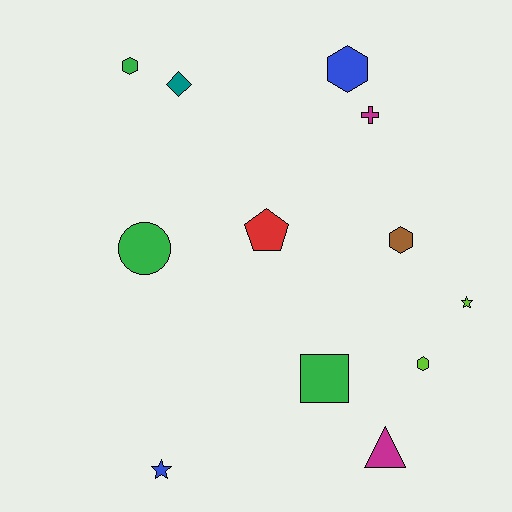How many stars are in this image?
There are 2 stars.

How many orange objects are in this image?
There are no orange objects.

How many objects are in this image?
There are 12 objects.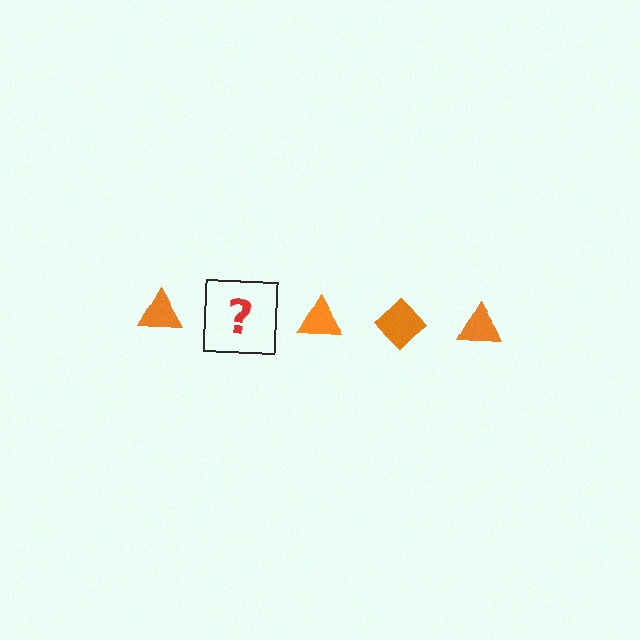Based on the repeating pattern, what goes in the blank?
The blank should be an orange diamond.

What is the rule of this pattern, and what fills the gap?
The rule is that the pattern cycles through triangle, diamond shapes in orange. The gap should be filled with an orange diamond.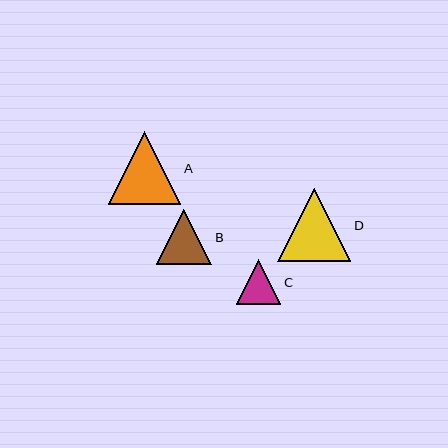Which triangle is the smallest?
Triangle C is the smallest with a size of approximately 45 pixels.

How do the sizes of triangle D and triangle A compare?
Triangle D and triangle A are approximately the same size.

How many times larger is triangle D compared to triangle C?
Triangle D is approximately 1.6 times the size of triangle C.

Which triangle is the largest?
Triangle D is the largest with a size of approximately 73 pixels.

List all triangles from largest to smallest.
From largest to smallest: D, A, B, C.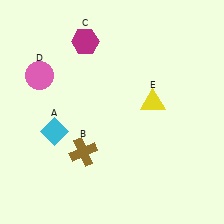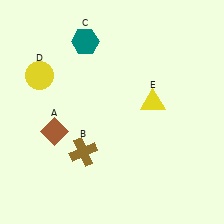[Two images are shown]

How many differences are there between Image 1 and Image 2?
There are 3 differences between the two images.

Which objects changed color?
A changed from cyan to brown. C changed from magenta to teal. D changed from pink to yellow.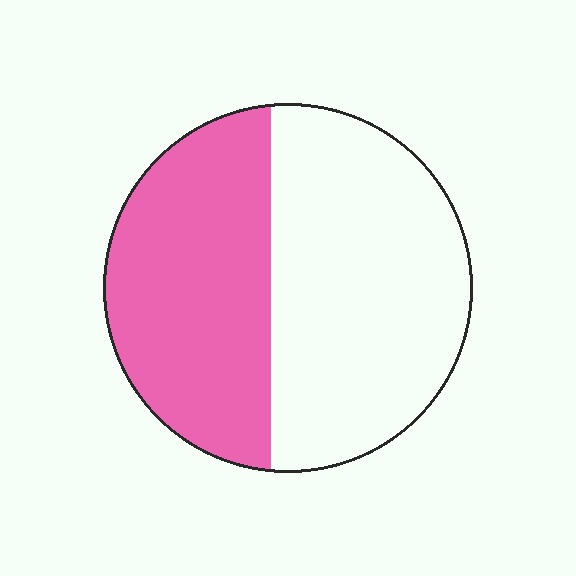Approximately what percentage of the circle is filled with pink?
Approximately 45%.